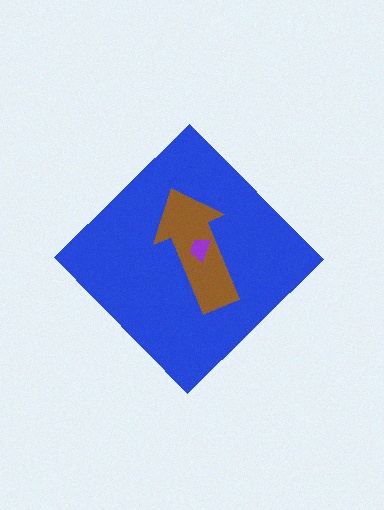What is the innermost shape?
The purple trapezoid.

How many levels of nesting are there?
3.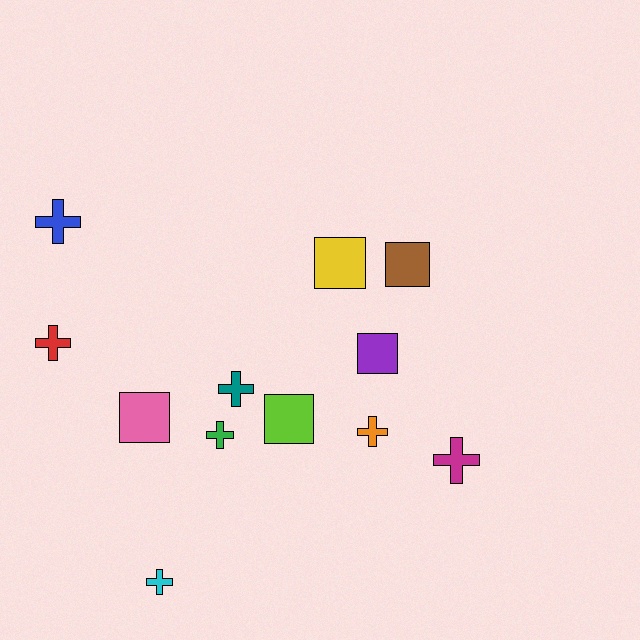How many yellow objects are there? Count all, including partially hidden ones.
There is 1 yellow object.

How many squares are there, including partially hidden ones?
There are 5 squares.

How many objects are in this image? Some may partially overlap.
There are 12 objects.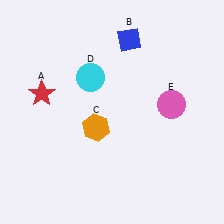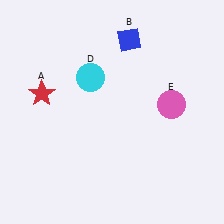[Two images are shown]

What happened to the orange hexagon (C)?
The orange hexagon (C) was removed in Image 2. It was in the bottom-left area of Image 1.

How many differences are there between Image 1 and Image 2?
There is 1 difference between the two images.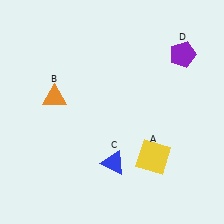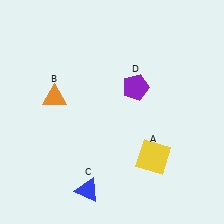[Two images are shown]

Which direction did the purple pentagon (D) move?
The purple pentagon (D) moved left.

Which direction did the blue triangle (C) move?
The blue triangle (C) moved down.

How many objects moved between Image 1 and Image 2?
2 objects moved between the two images.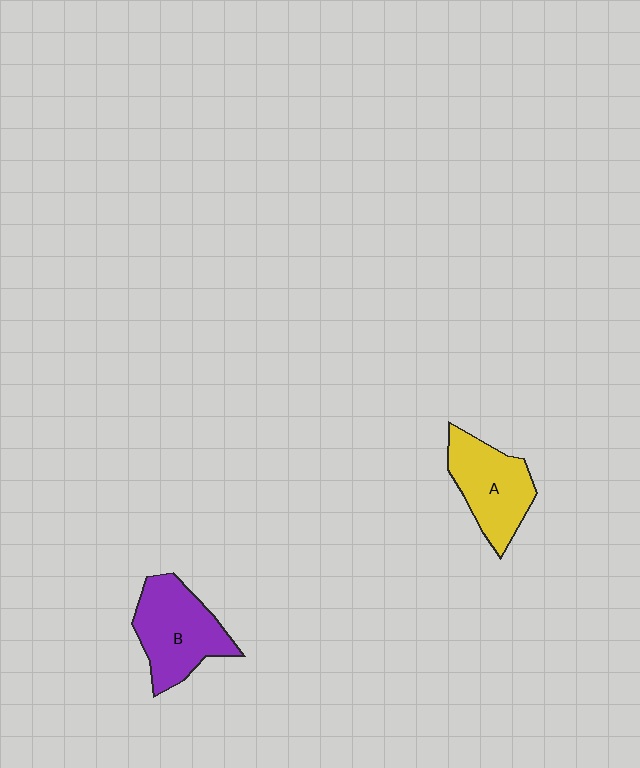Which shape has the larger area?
Shape B (purple).